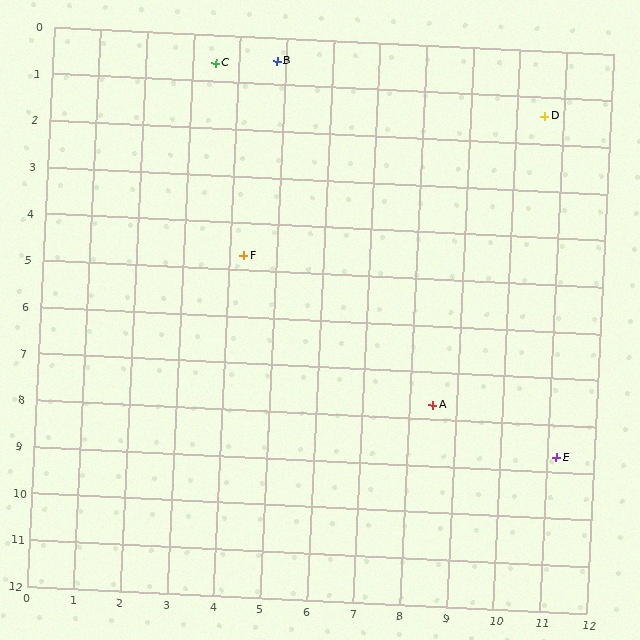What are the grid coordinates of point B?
Point B is at approximately (4.8, 0.5).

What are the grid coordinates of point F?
Point F is at approximately (4.3, 4.7).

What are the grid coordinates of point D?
Point D is at approximately (10.6, 1.4).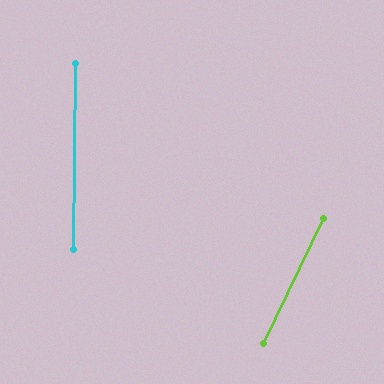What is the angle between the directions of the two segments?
Approximately 25 degrees.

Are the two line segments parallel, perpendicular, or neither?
Neither parallel nor perpendicular — they differ by about 25°.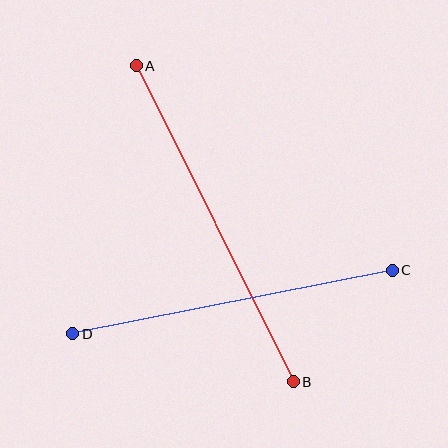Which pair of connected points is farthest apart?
Points A and B are farthest apart.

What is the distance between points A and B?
The distance is approximately 353 pixels.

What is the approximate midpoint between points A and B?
The midpoint is at approximately (215, 224) pixels.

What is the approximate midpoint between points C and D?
The midpoint is at approximately (232, 302) pixels.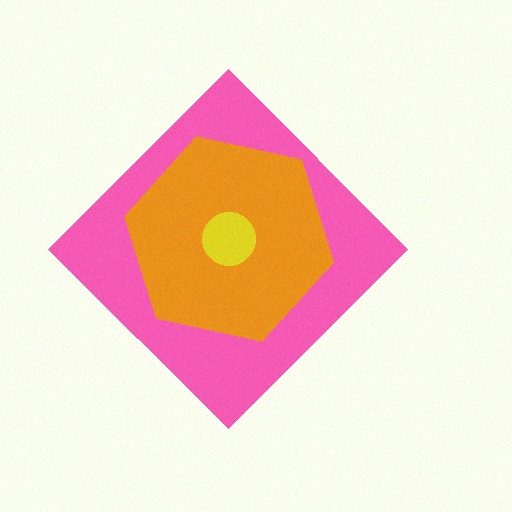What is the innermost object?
The yellow circle.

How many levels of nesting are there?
3.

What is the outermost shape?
The pink diamond.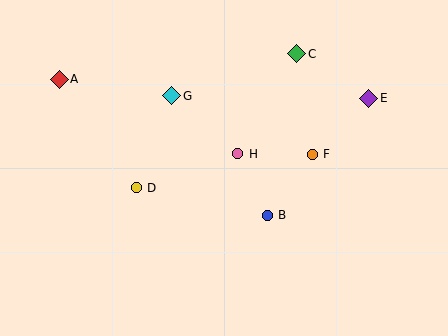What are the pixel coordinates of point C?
Point C is at (297, 54).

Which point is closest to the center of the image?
Point H at (238, 154) is closest to the center.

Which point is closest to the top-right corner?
Point E is closest to the top-right corner.